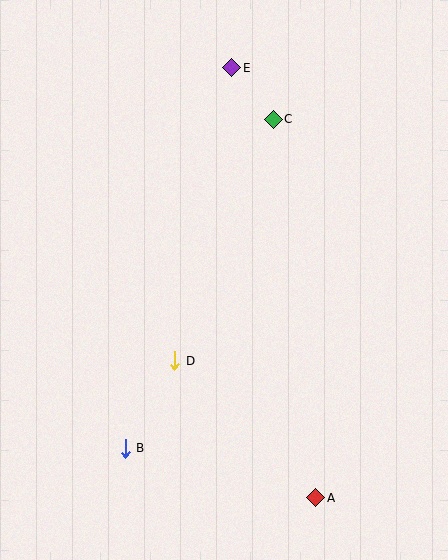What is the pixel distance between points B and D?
The distance between B and D is 101 pixels.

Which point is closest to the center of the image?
Point D at (175, 361) is closest to the center.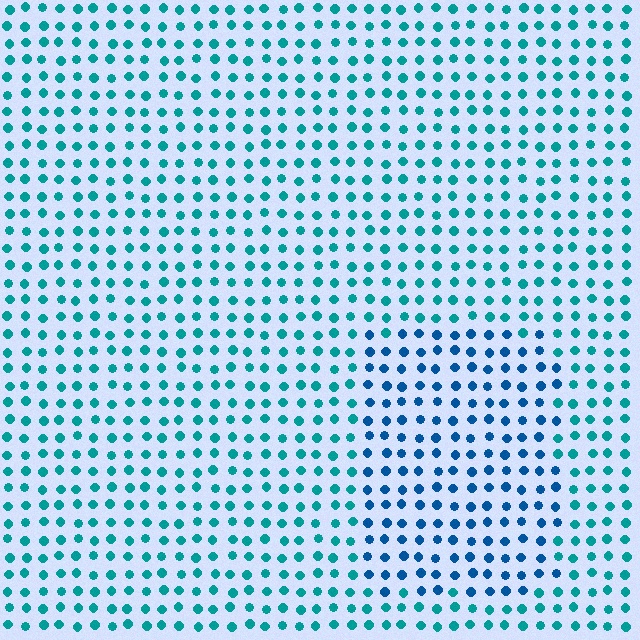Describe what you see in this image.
The image is filled with small teal elements in a uniform arrangement. A rectangle-shaped region is visible where the elements are tinted to a slightly different hue, forming a subtle color boundary.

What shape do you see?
I see a rectangle.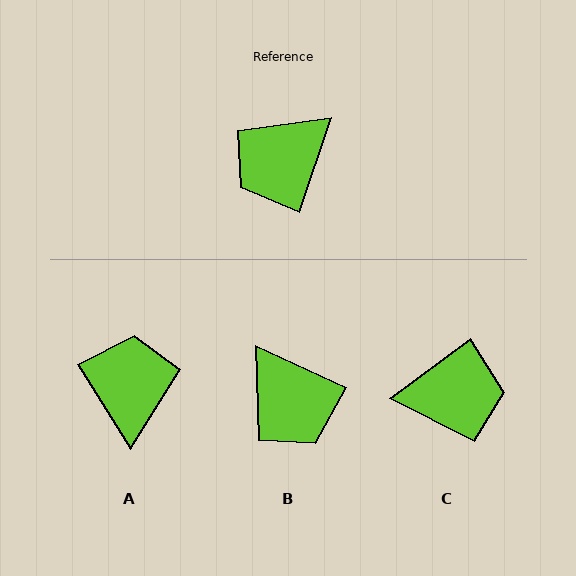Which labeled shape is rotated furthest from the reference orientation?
C, about 145 degrees away.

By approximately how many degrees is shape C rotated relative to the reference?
Approximately 145 degrees counter-clockwise.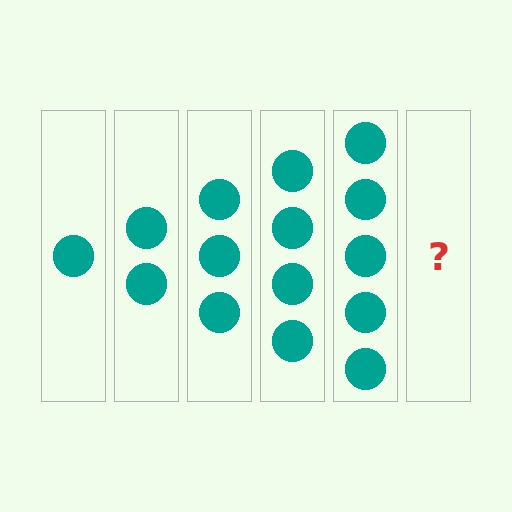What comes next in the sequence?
The next element should be 6 circles.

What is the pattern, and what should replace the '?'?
The pattern is that each step adds one more circle. The '?' should be 6 circles.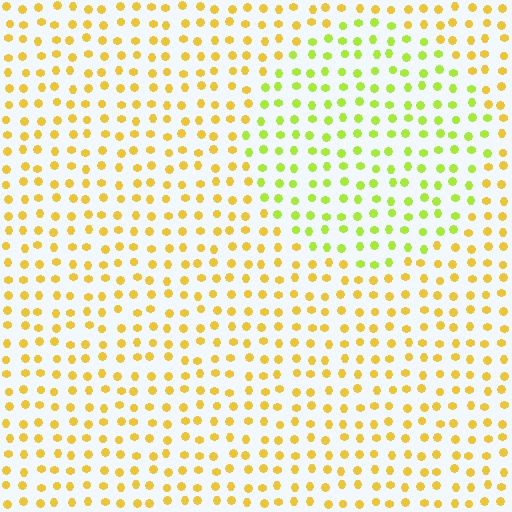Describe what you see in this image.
The image is filled with small yellow elements in a uniform arrangement. A circle-shaped region is visible where the elements are tinted to a slightly different hue, forming a subtle color boundary.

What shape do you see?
I see a circle.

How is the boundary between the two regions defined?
The boundary is defined purely by a slight shift in hue (about 36 degrees). Spacing, size, and orientation are identical on both sides.